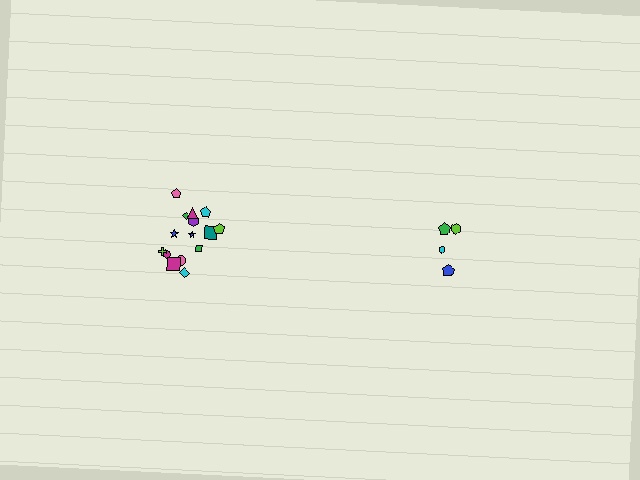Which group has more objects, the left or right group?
The left group.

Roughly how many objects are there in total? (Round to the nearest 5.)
Roughly 20 objects in total.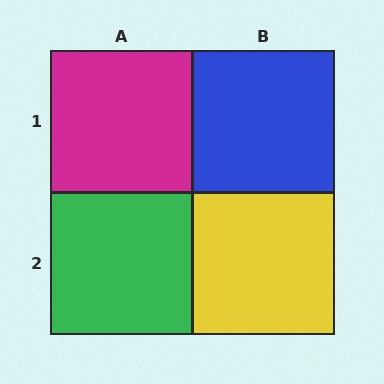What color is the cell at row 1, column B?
Blue.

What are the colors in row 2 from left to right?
Green, yellow.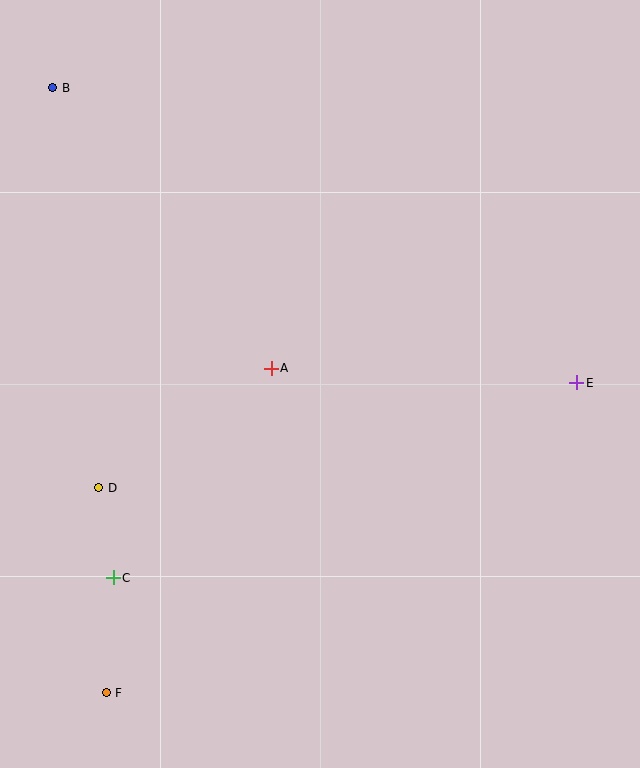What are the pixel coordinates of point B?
Point B is at (53, 88).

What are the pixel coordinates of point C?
Point C is at (113, 578).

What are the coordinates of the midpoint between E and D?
The midpoint between E and D is at (338, 435).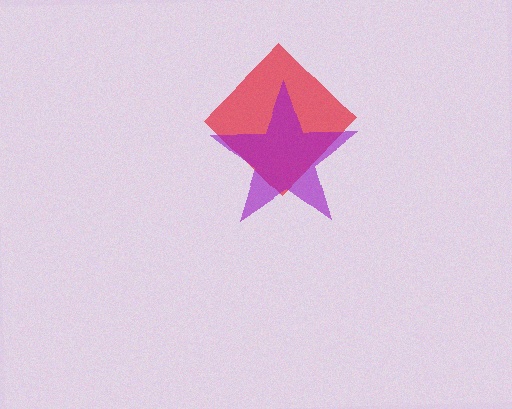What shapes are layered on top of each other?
The layered shapes are: a red diamond, a purple star.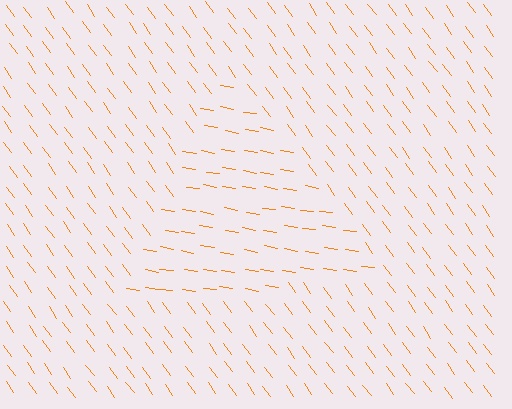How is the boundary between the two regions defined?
The boundary is defined purely by a change in line orientation (approximately 45 degrees difference). All lines are the same color and thickness.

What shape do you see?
I see a triangle.